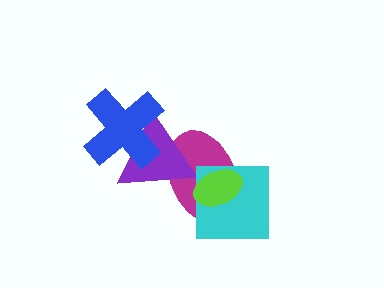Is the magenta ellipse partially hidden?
Yes, it is partially covered by another shape.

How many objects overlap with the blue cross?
1 object overlaps with the blue cross.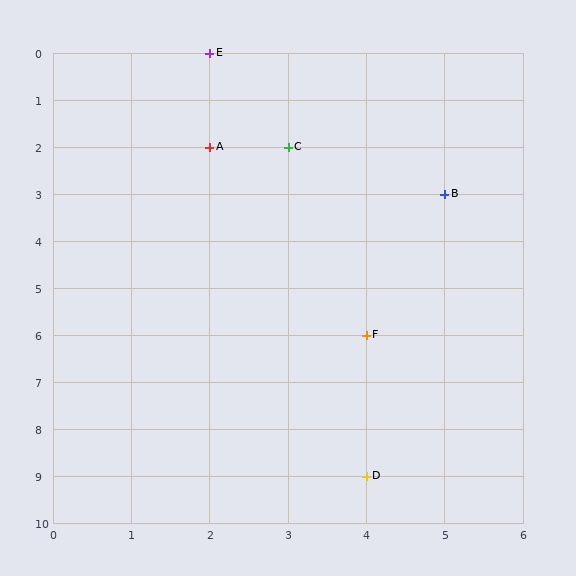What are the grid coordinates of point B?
Point B is at grid coordinates (5, 3).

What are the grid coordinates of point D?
Point D is at grid coordinates (4, 9).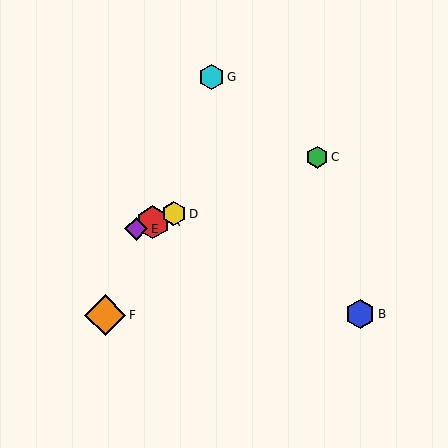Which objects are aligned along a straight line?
Objects A, C, D, E are aligned along a straight line.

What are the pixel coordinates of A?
Object A is at (153, 222).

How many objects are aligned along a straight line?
4 objects (A, C, D, E) are aligned along a straight line.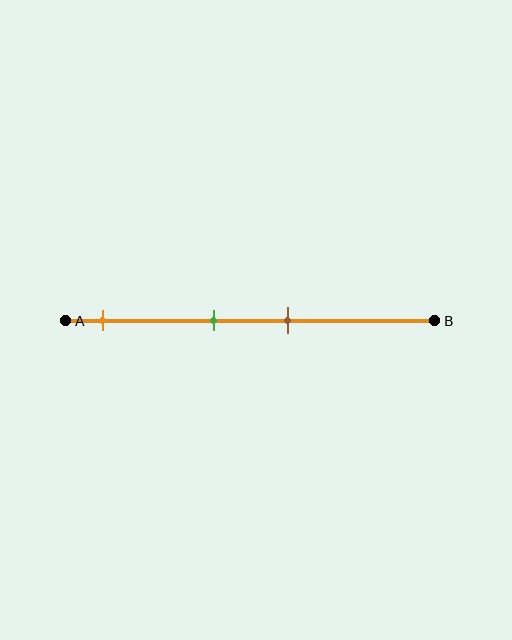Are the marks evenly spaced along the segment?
No, the marks are not evenly spaced.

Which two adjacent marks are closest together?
The green and brown marks are the closest adjacent pair.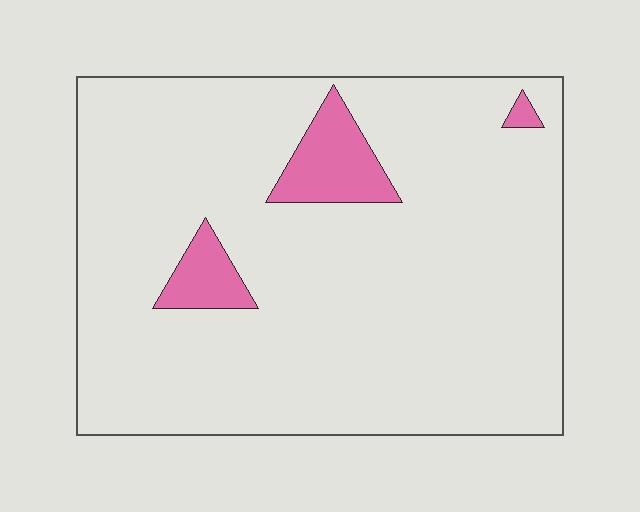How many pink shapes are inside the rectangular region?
3.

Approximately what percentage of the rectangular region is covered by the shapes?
Approximately 10%.